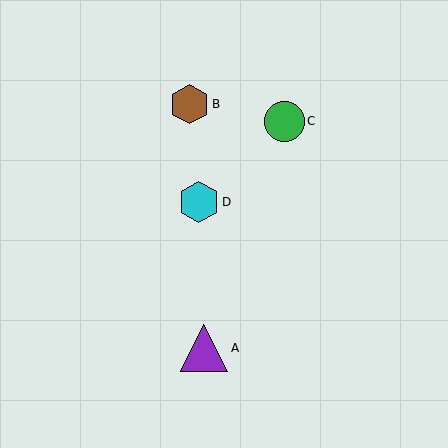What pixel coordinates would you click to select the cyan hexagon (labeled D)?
Click at (199, 202) to select the cyan hexagon D.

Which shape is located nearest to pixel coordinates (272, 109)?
The green circle (labeled C) at (284, 121) is nearest to that location.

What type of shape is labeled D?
Shape D is a cyan hexagon.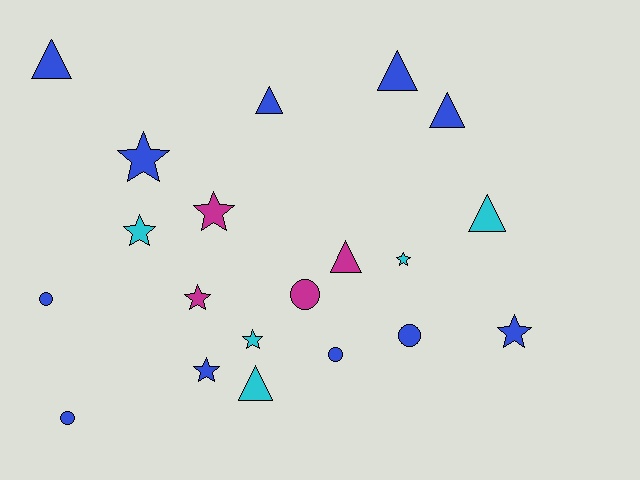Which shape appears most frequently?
Star, with 8 objects.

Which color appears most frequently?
Blue, with 11 objects.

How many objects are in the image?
There are 20 objects.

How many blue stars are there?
There are 3 blue stars.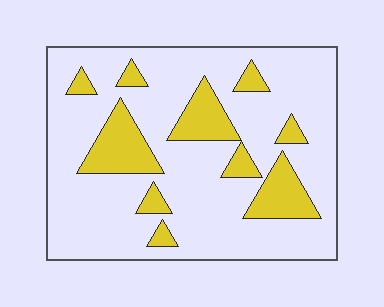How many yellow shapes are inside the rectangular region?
10.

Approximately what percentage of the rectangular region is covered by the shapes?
Approximately 20%.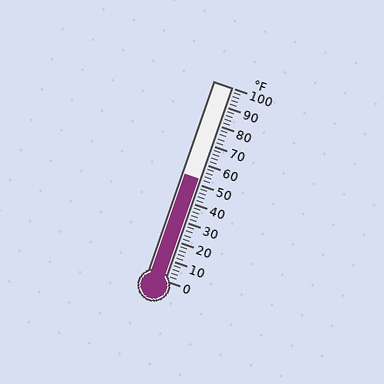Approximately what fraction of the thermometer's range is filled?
The thermometer is filled to approximately 50% of its range.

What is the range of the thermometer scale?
The thermometer scale ranges from 0°F to 100°F.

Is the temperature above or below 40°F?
The temperature is above 40°F.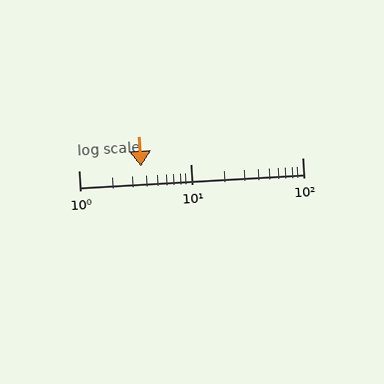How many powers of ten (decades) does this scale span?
The scale spans 2 decades, from 1 to 100.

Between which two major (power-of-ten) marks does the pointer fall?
The pointer is between 1 and 10.